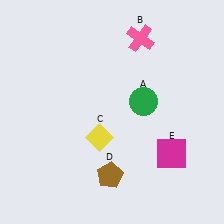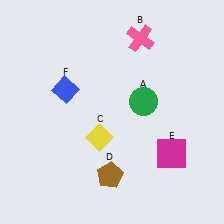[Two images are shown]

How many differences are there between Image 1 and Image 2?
There is 1 difference between the two images.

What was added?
A blue diamond (F) was added in Image 2.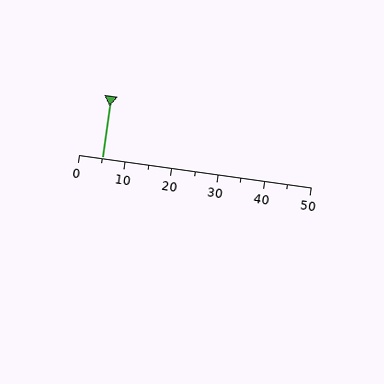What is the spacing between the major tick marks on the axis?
The major ticks are spaced 10 apart.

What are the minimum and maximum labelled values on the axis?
The axis runs from 0 to 50.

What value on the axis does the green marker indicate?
The marker indicates approximately 5.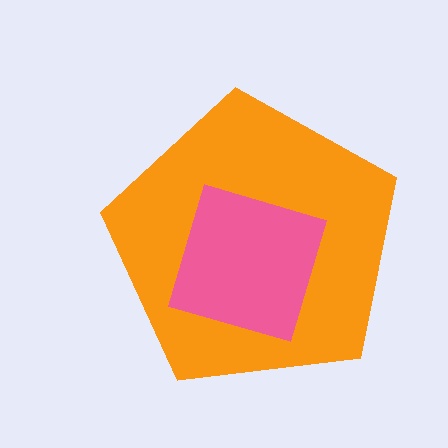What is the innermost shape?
The pink square.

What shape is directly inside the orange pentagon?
The pink square.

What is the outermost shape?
The orange pentagon.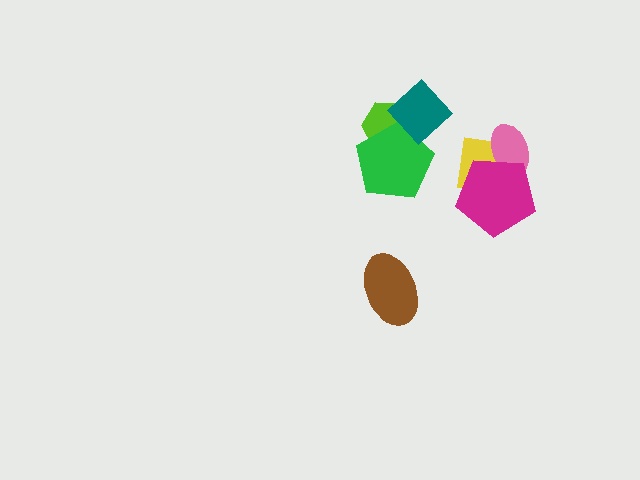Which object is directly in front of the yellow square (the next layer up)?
The pink ellipse is directly in front of the yellow square.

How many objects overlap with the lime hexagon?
2 objects overlap with the lime hexagon.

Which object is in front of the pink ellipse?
The magenta pentagon is in front of the pink ellipse.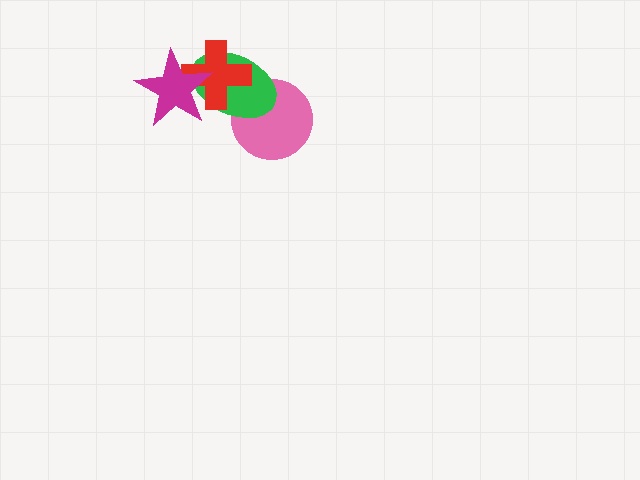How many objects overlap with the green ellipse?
3 objects overlap with the green ellipse.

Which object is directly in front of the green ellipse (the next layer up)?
The red cross is directly in front of the green ellipse.